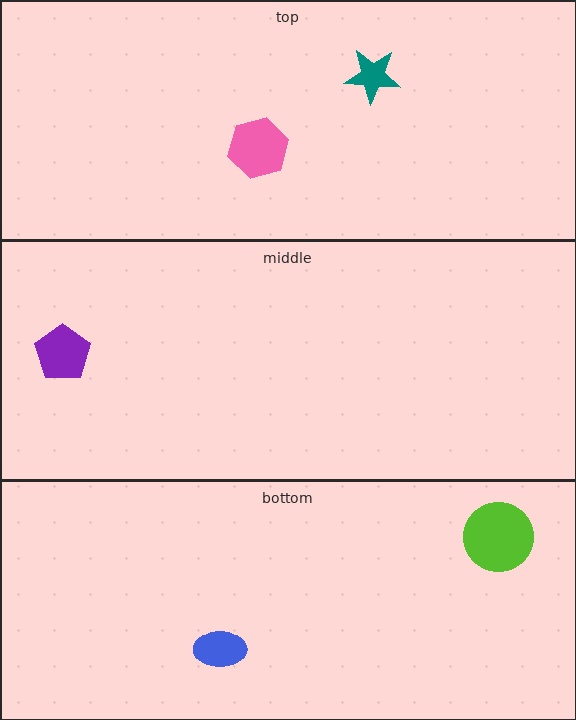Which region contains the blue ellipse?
The bottom region.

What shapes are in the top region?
The teal star, the pink hexagon.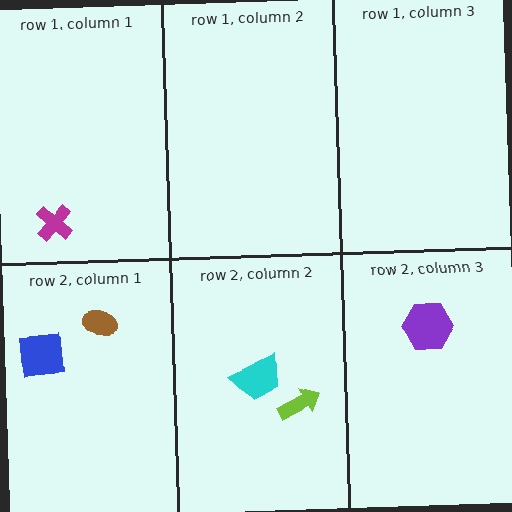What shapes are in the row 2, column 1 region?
The brown ellipse, the blue square.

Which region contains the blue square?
The row 2, column 1 region.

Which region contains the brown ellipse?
The row 2, column 1 region.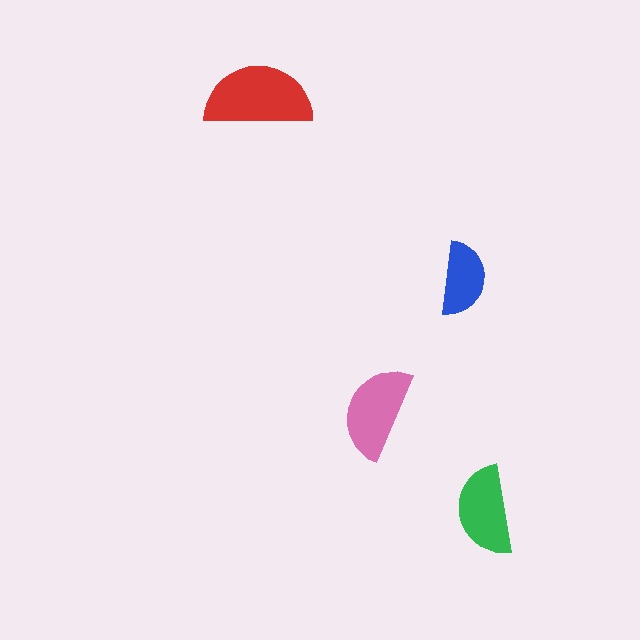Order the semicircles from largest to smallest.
the red one, the pink one, the green one, the blue one.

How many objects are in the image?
There are 4 objects in the image.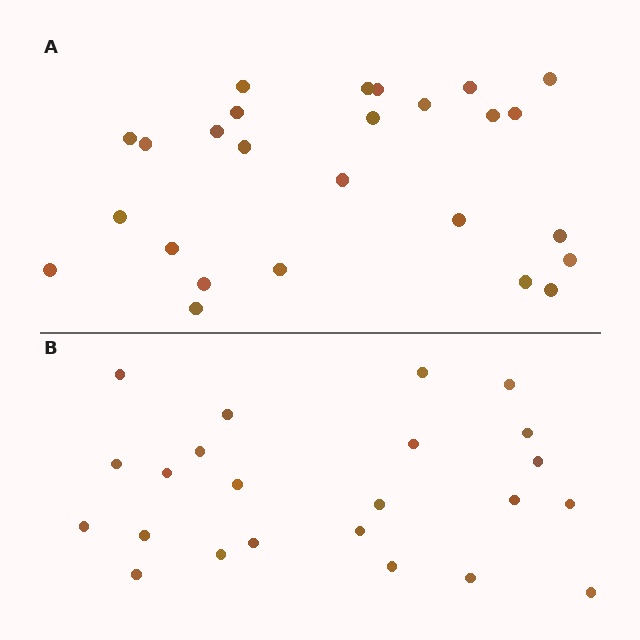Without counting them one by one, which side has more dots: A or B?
Region A (the top region) has more dots.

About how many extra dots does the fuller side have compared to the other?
Region A has just a few more — roughly 2 or 3 more dots than region B.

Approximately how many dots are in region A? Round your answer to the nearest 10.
About 30 dots. (The exact count is 26, which rounds to 30.)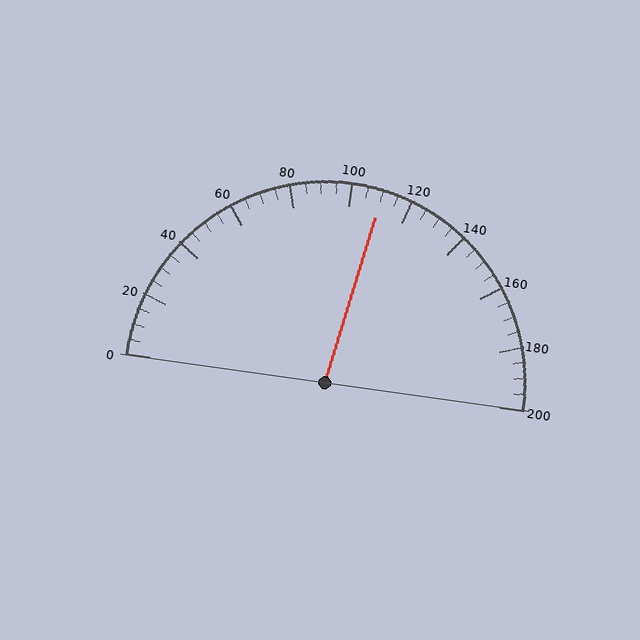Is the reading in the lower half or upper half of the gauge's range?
The reading is in the upper half of the range (0 to 200).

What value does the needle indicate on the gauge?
The needle indicates approximately 110.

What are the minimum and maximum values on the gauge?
The gauge ranges from 0 to 200.